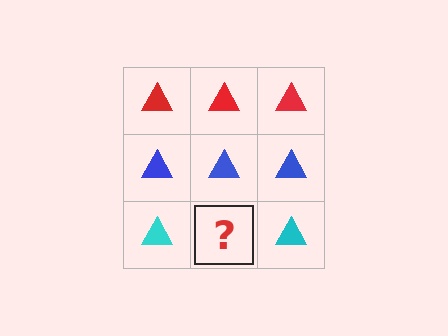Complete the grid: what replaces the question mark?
The question mark should be replaced with a cyan triangle.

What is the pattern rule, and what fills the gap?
The rule is that each row has a consistent color. The gap should be filled with a cyan triangle.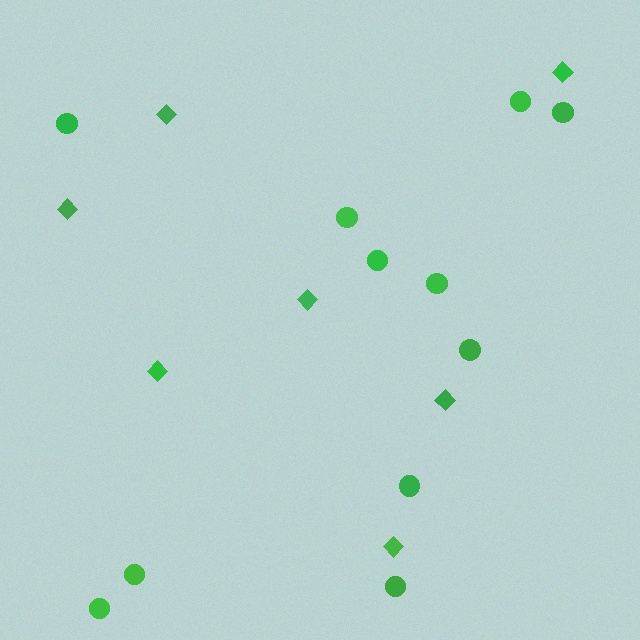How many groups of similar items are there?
There are 2 groups: one group of diamonds (7) and one group of circles (11).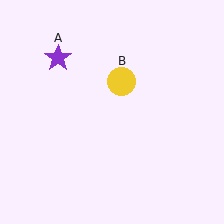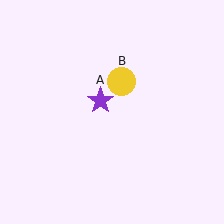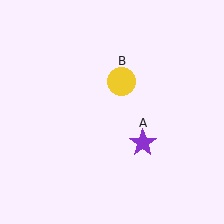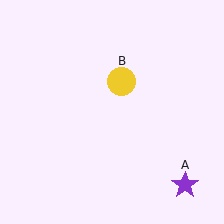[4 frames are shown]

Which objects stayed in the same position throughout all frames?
Yellow circle (object B) remained stationary.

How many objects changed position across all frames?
1 object changed position: purple star (object A).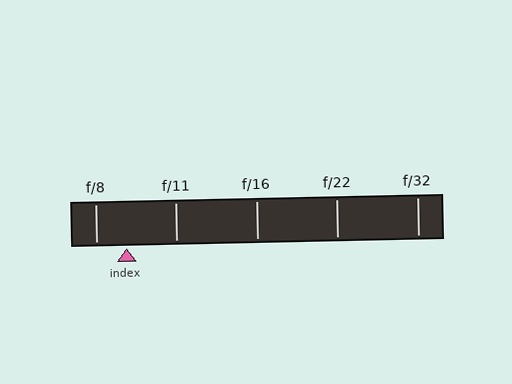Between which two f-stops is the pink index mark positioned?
The index mark is between f/8 and f/11.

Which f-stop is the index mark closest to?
The index mark is closest to f/8.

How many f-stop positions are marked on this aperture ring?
There are 5 f-stop positions marked.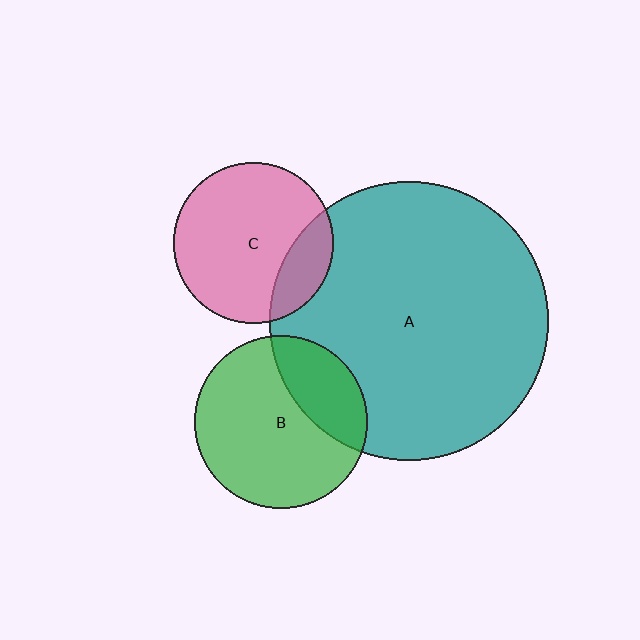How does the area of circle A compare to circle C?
Approximately 3.0 times.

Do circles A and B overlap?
Yes.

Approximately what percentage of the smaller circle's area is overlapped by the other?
Approximately 30%.